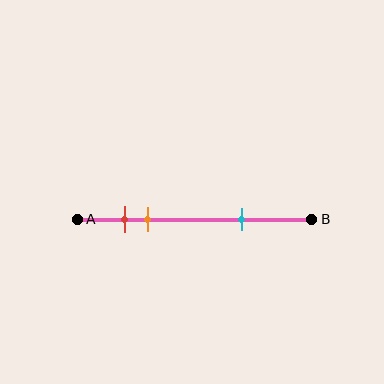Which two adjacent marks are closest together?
The red and orange marks are the closest adjacent pair.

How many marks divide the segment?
There are 3 marks dividing the segment.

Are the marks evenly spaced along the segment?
No, the marks are not evenly spaced.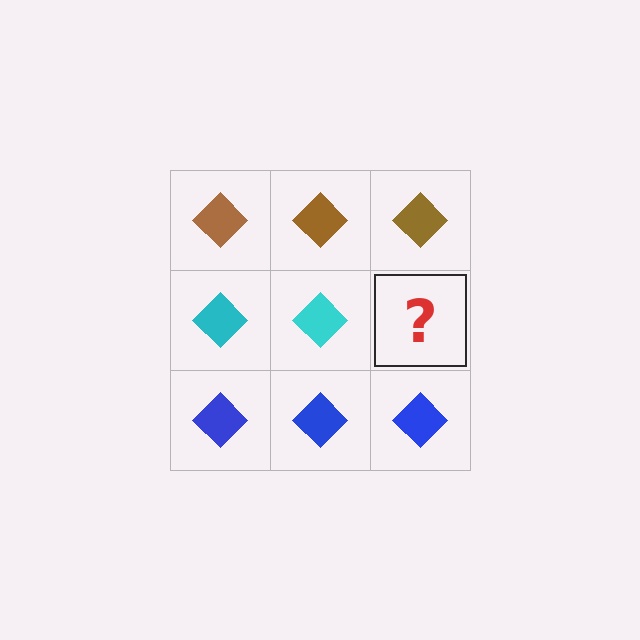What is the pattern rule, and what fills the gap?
The rule is that each row has a consistent color. The gap should be filled with a cyan diamond.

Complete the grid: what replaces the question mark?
The question mark should be replaced with a cyan diamond.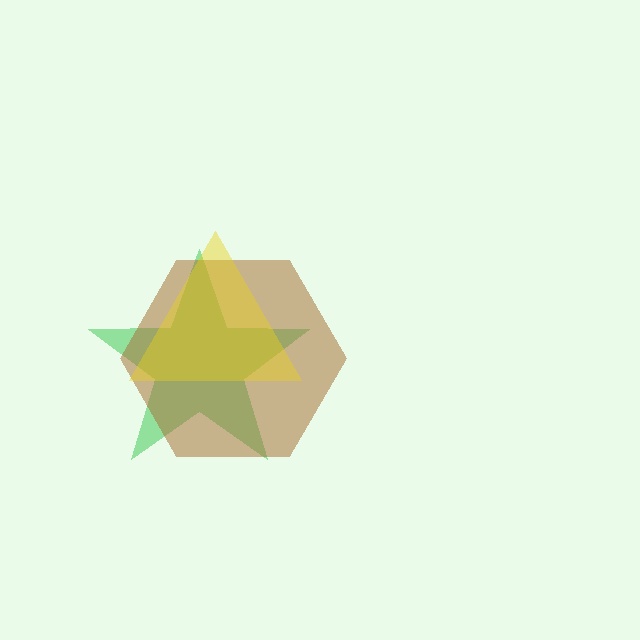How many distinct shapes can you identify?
There are 3 distinct shapes: a green star, a brown hexagon, a yellow triangle.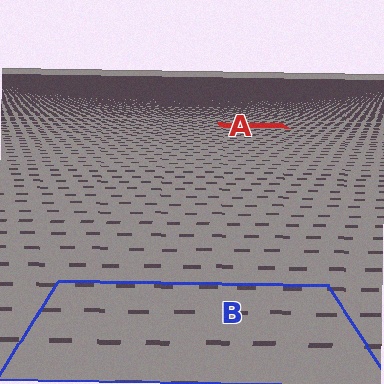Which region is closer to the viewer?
Region B is closer. The texture elements there are larger and more spread out.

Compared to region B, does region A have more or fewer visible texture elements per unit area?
Region A has more texture elements per unit area — they are packed more densely because it is farther away.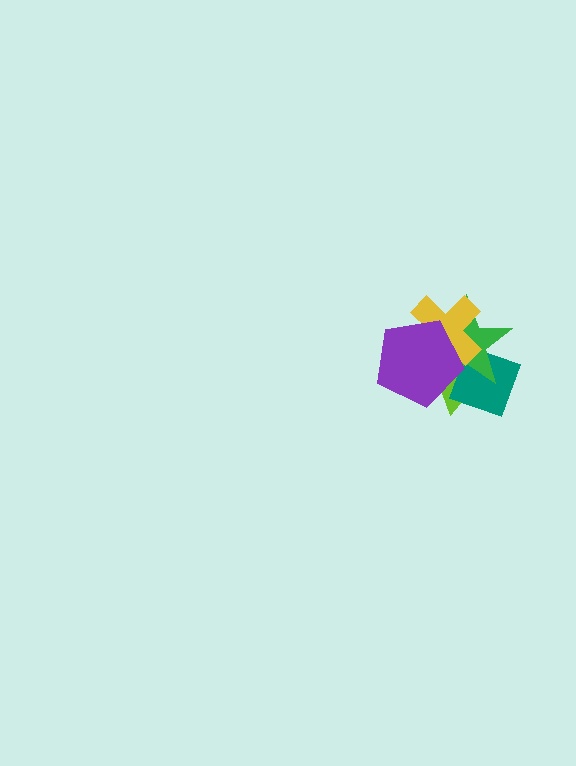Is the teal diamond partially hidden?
Yes, it is partially covered by another shape.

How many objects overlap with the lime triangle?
4 objects overlap with the lime triangle.